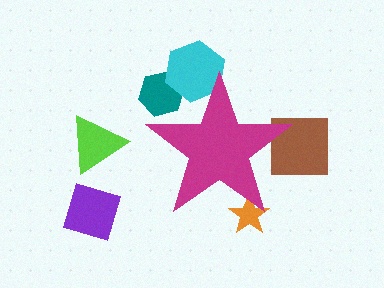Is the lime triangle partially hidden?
No, the lime triangle is fully visible.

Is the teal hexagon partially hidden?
Yes, the teal hexagon is partially hidden behind the magenta star.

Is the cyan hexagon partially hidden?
Yes, the cyan hexagon is partially hidden behind the magenta star.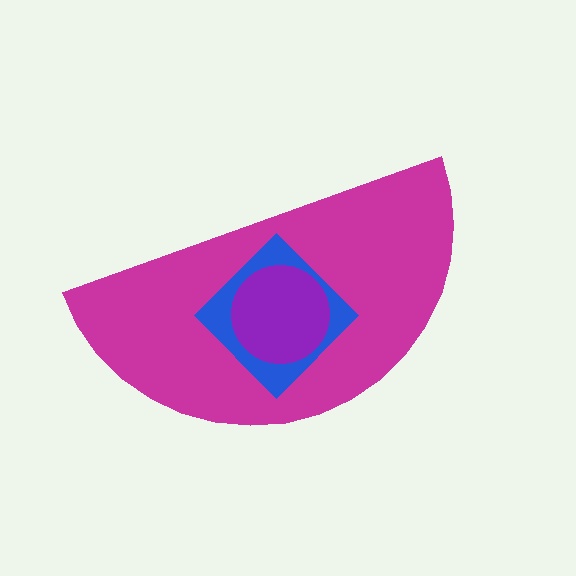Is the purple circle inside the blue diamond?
Yes.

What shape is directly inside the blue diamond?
The purple circle.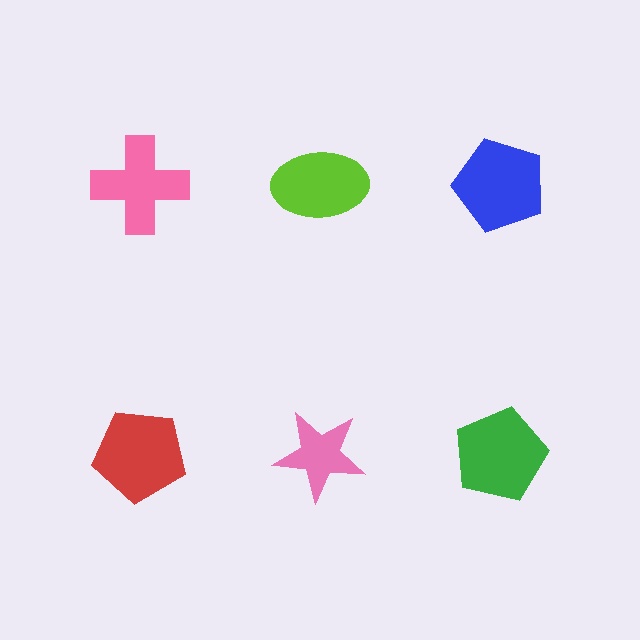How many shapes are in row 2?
3 shapes.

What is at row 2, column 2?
A pink star.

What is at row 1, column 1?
A pink cross.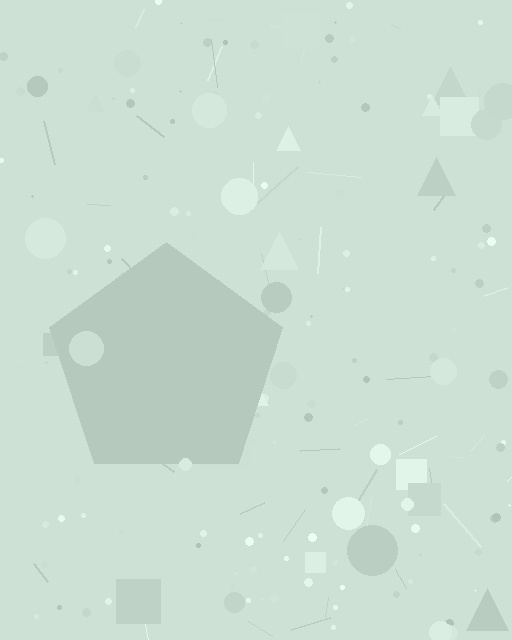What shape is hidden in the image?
A pentagon is hidden in the image.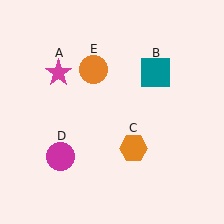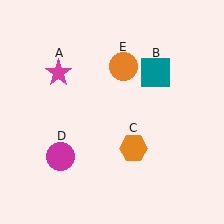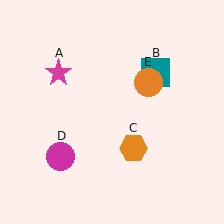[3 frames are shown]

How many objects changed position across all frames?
1 object changed position: orange circle (object E).